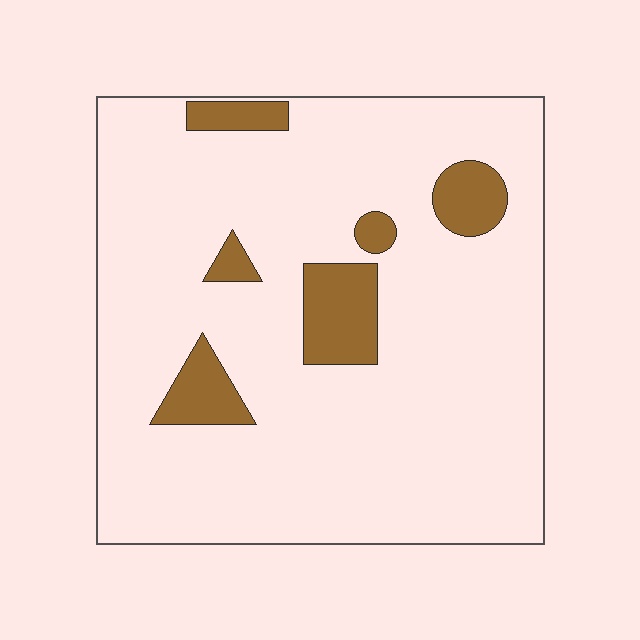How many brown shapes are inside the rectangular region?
6.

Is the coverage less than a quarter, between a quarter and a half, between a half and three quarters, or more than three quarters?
Less than a quarter.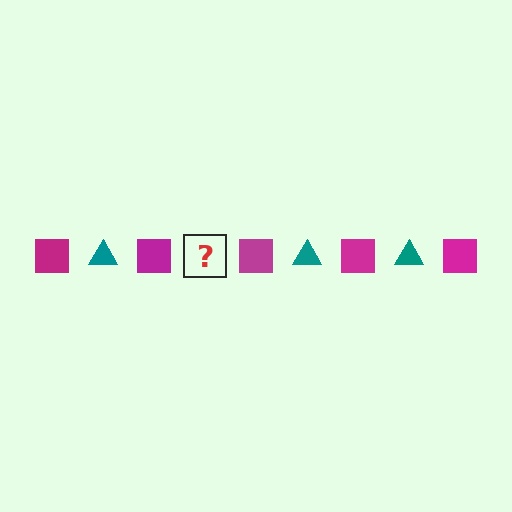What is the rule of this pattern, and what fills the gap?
The rule is that the pattern alternates between magenta square and teal triangle. The gap should be filled with a teal triangle.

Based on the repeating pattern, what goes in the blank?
The blank should be a teal triangle.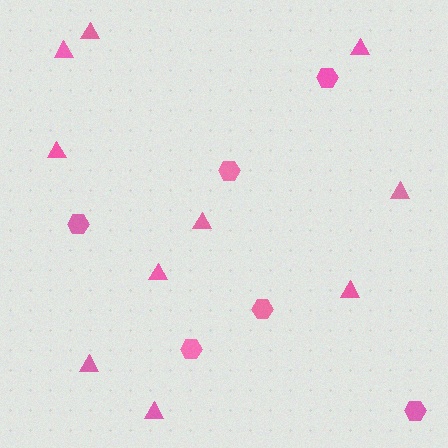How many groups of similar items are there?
There are 2 groups: one group of triangles (10) and one group of hexagons (6).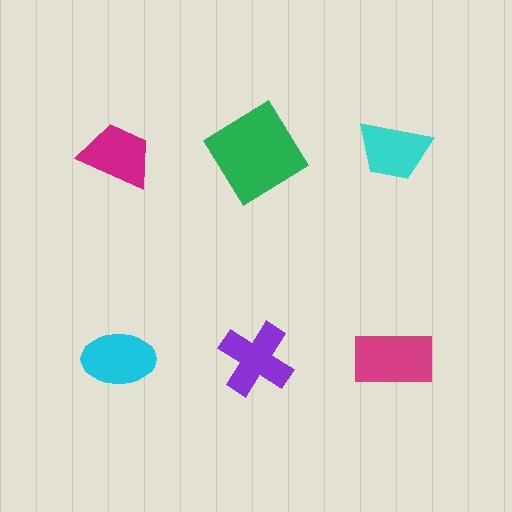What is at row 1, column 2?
A green diamond.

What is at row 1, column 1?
A magenta trapezoid.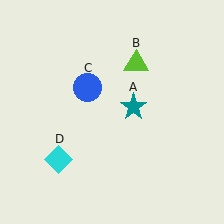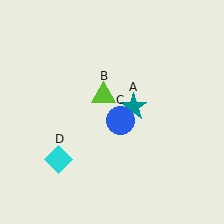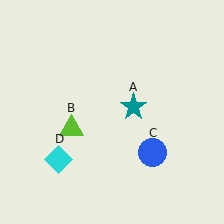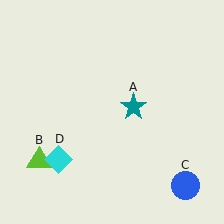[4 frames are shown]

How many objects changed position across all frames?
2 objects changed position: lime triangle (object B), blue circle (object C).